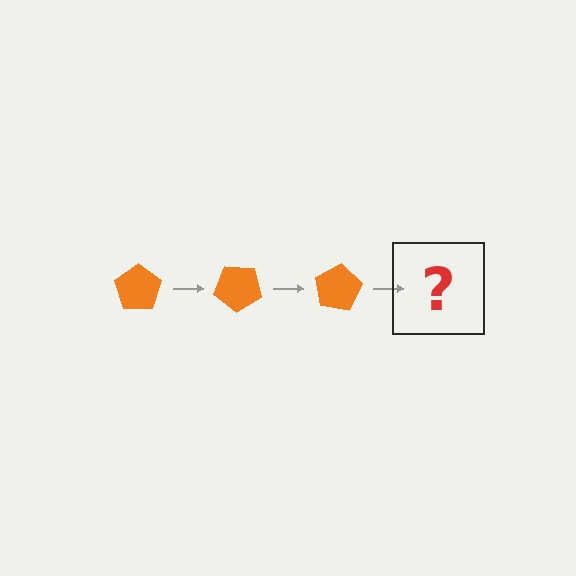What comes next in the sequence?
The next element should be an orange pentagon rotated 120 degrees.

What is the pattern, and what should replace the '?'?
The pattern is that the pentagon rotates 40 degrees each step. The '?' should be an orange pentagon rotated 120 degrees.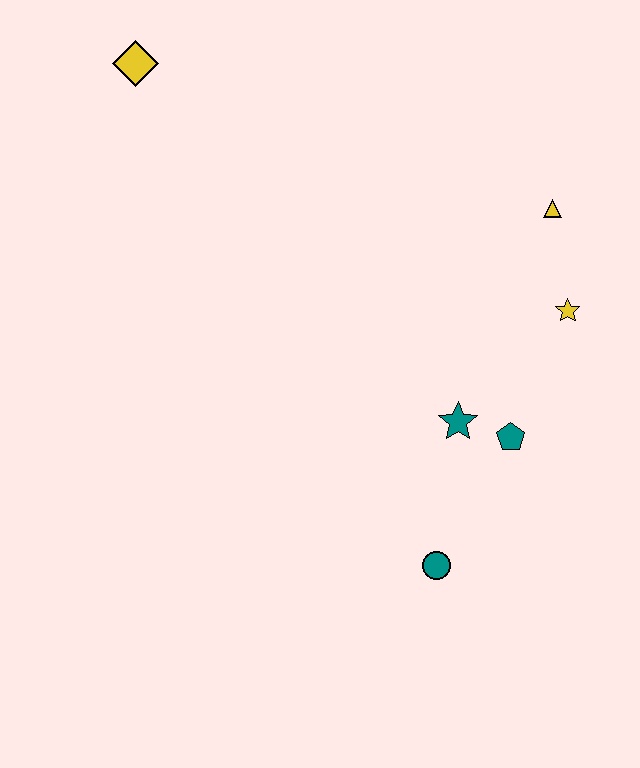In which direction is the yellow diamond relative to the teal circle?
The yellow diamond is above the teal circle.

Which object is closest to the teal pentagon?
The teal star is closest to the teal pentagon.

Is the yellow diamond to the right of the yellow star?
No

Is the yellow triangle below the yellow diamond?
Yes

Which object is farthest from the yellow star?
The yellow diamond is farthest from the yellow star.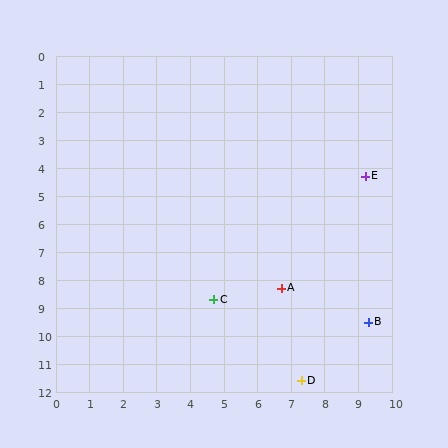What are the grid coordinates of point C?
Point C is at approximately (4.7, 8.7).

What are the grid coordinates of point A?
Point A is at approximately (6.7, 8.3).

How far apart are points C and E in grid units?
Points C and E are about 6.3 grid units apart.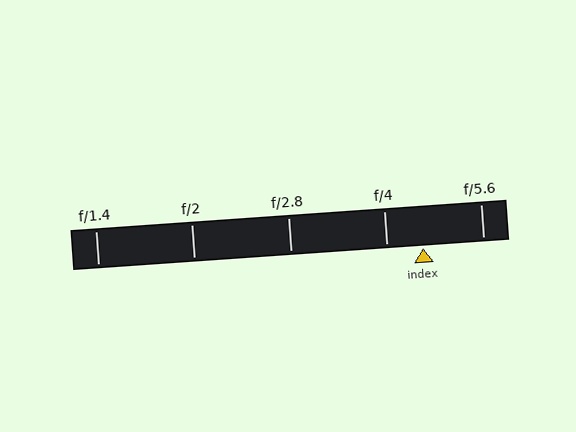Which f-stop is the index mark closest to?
The index mark is closest to f/4.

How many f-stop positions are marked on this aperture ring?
There are 5 f-stop positions marked.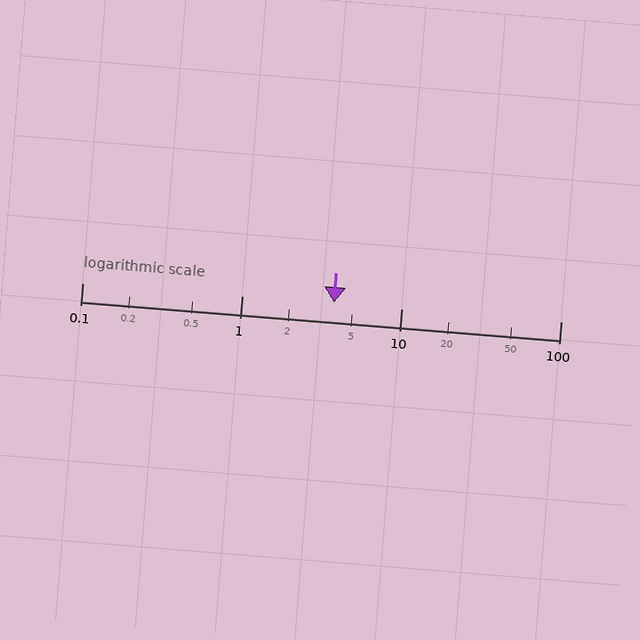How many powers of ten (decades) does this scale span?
The scale spans 3 decades, from 0.1 to 100.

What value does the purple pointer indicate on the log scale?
The pointer indicates approximately 3.8.